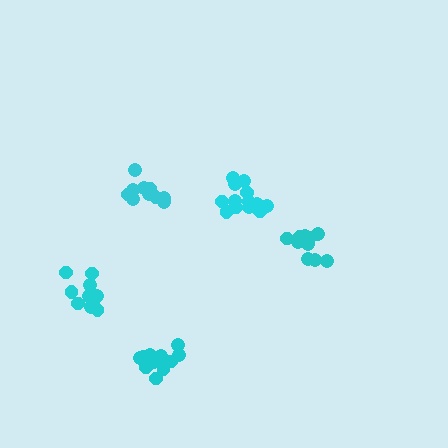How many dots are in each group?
Group 1: 11 dots, Group 2: 13 dots, Group 3: 10 dots, Group 4: 12 dots, Group 5: 10 dots (56 total).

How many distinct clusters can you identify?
There are 5 distinct clusters.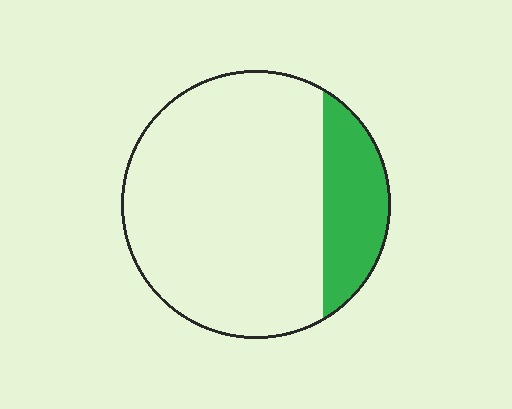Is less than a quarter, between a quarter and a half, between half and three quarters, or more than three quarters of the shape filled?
Less than a quarter.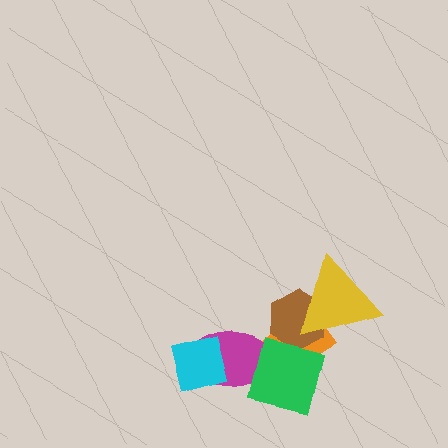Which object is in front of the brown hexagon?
The yellow triangle is in front of the brown hexagon.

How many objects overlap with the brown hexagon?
2 objects overlap with the brown hexagon.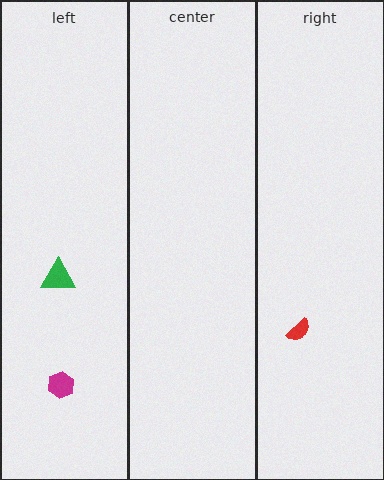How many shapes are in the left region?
2.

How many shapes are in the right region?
1.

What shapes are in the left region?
The green triangle, the magenta hexagon.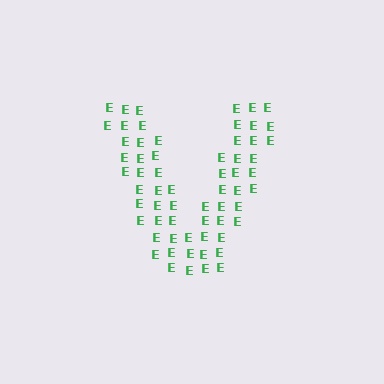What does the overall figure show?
The overall figure shows the letter V.